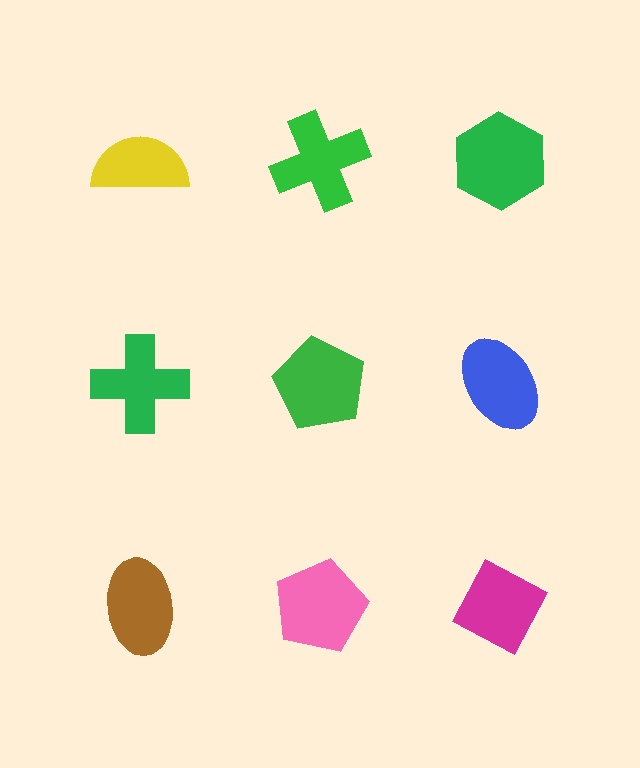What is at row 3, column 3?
A magenta diamond.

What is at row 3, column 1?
A brown ellipse.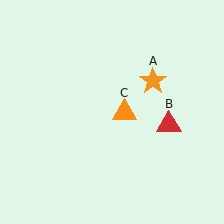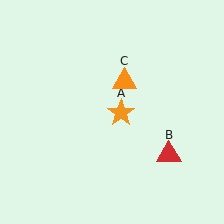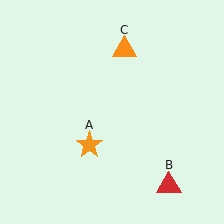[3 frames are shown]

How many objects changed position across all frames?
3 objects changed position: orange star (object A), red triangle (object B), orange triangle (object C).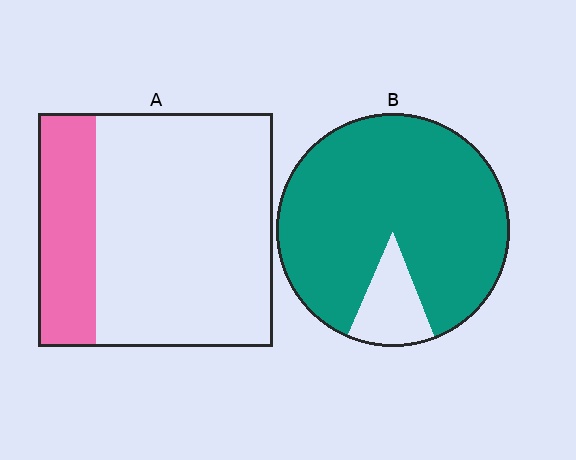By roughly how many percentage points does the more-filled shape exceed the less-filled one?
By roughly 65 percentage points (B over A).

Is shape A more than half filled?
No.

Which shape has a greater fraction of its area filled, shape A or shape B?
Shape B.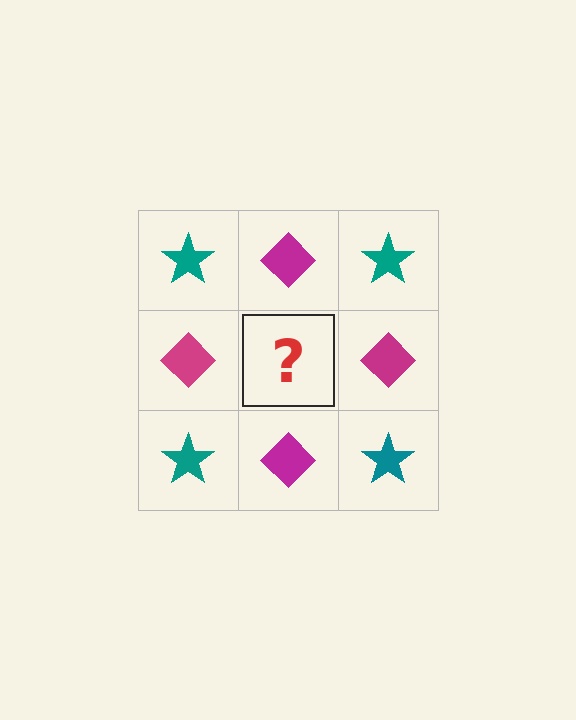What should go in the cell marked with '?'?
The missing cell should contain a teal star.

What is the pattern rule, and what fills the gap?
The rule is that it alternates teal star and magenta diamond in a checkerboard pattern. The gap should be filled with a teal star.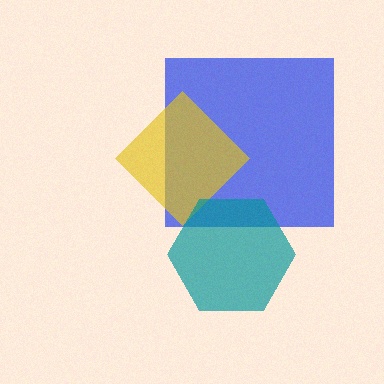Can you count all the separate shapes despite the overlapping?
Yes, there are 3 separate shapes.